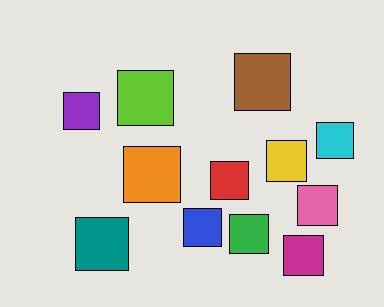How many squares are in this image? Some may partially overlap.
There are 12 squares.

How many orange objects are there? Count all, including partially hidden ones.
There is 1 orange object.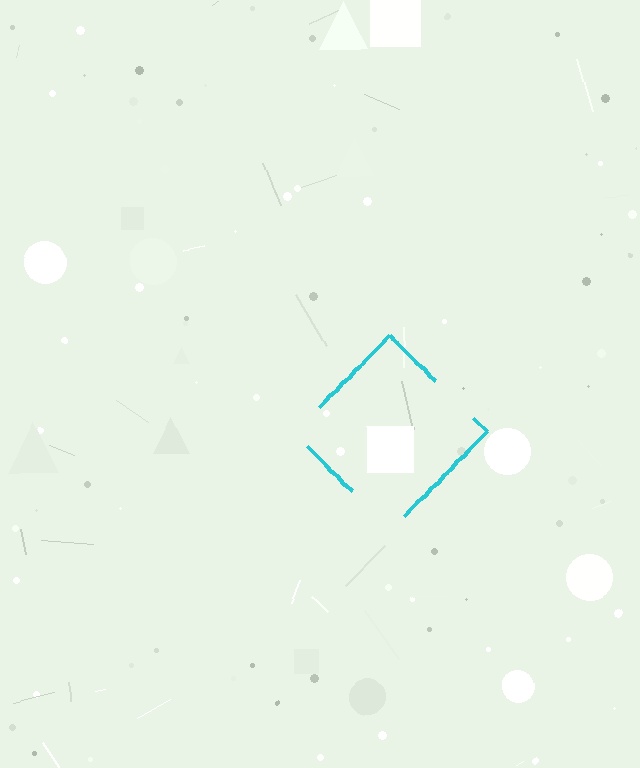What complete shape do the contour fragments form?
The contour fragments form a diamond.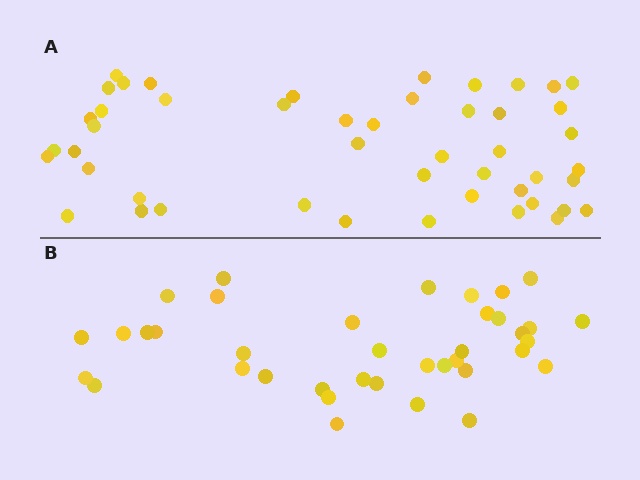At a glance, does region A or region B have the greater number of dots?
Region A (the top region) has more dots.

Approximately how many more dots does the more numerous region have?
Region A has roughly 10 or so more dots than region B.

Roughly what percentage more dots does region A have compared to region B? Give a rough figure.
About 25% more.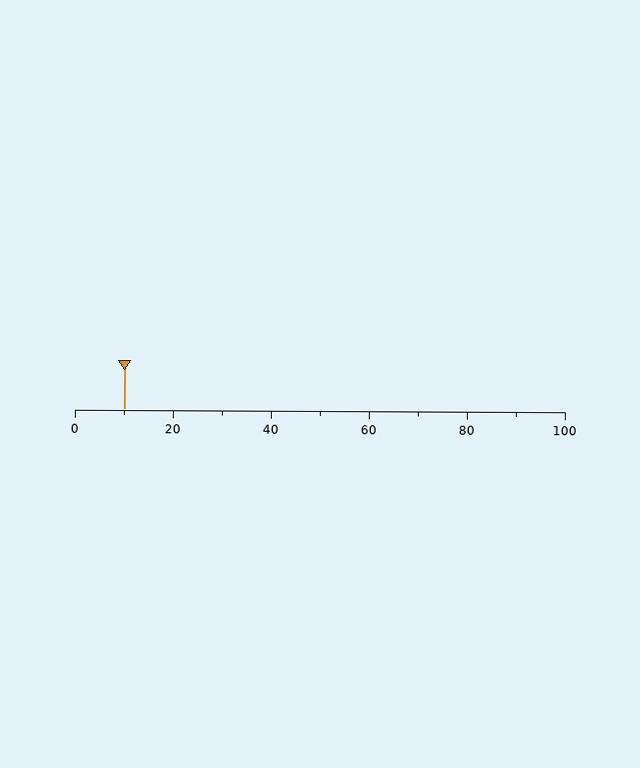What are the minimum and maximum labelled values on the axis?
The axis runs from 0 to 100.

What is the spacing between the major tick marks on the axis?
The major ticks are spaced 20 apart.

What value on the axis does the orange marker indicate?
The marker indicates approximately 10.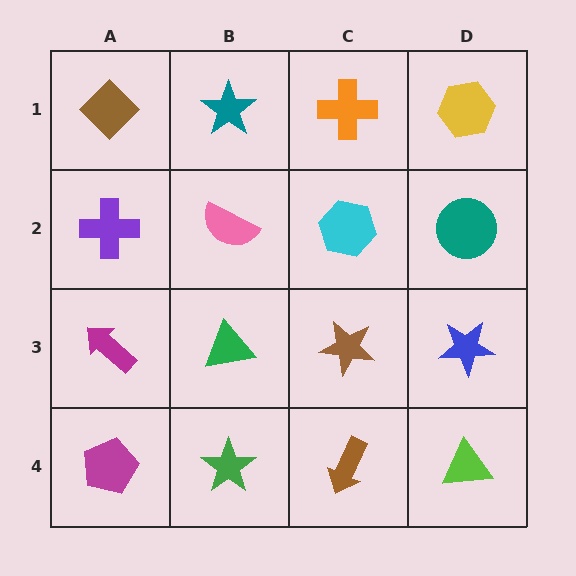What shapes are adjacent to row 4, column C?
A brown star (row 3, column C), a green star (row 4, column B), a lime triangle (row 4, column D).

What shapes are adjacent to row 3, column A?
A purple cross (row 2, column A), a magenta pentagon (row 4, column A), a green triangle (row 3, column B).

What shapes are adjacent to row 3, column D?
A teal circle (row 2, column D), a lime triangle (row 4, column D), a brown star (row 3, column C).